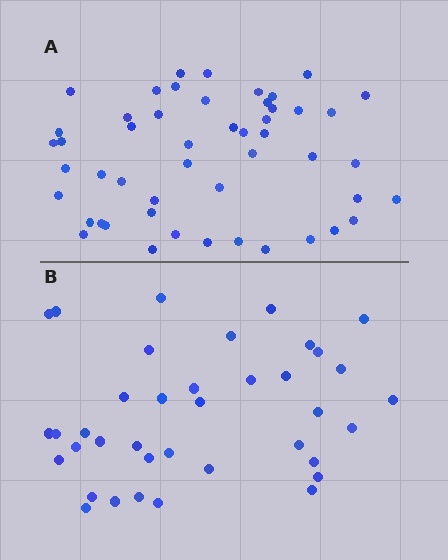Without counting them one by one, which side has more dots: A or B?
Region A (the top region) has more dots.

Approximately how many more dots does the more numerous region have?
Region A has roughly 12 or so more dots than region B.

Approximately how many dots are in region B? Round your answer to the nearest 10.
About 40 dots. (The exact count is 38, which rounds to 40.)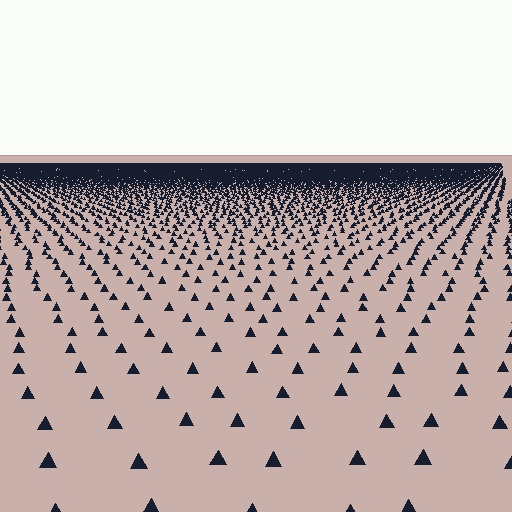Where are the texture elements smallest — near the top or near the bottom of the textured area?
Near the top.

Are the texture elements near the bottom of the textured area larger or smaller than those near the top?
Larger. Near the bottom, elements are closer to the viewer and appear at a bigger on-screen size.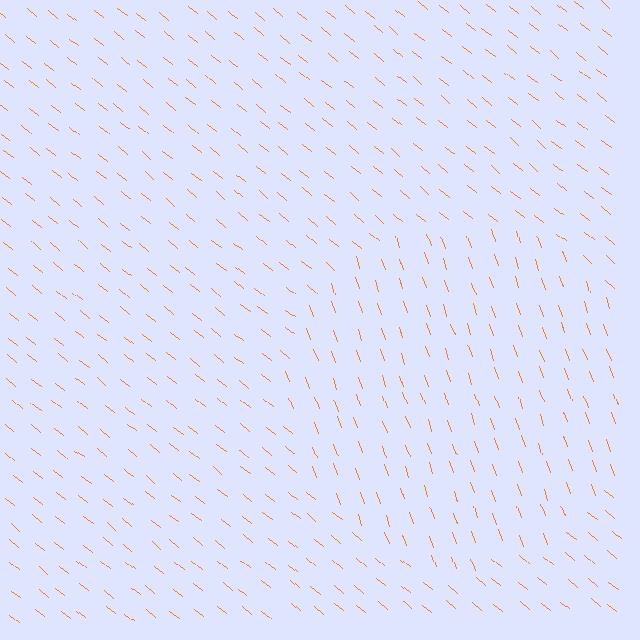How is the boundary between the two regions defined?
The boundary is defined purely by a change in line orientation (approximately 32 degrees difference). All lines are the same color and thickness.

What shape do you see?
I see a circle.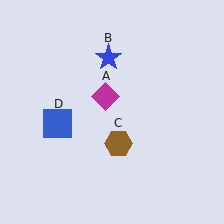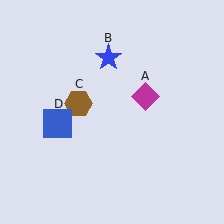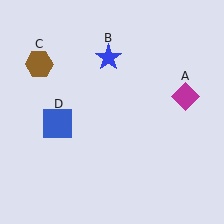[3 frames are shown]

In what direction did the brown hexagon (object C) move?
The brown hexagon (object C) moved up and to the left.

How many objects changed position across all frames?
2 objects changed position: magenta diamond (object A), brown hexagon (object C).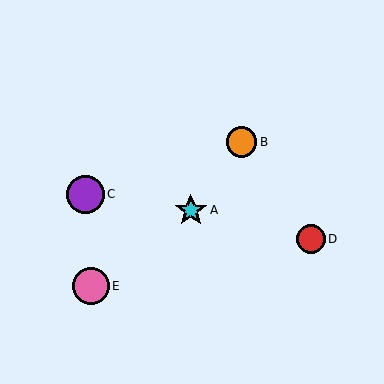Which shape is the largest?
The purple circle (labeled C) is the largest.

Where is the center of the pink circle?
The center of the pink circle is at (91, 286).